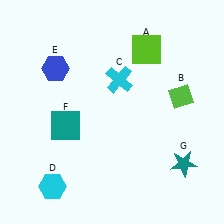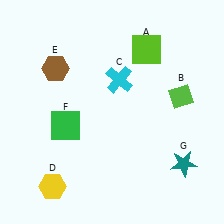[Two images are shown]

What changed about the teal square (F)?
In Image 1, F is teal. In Image 2, it changed to green.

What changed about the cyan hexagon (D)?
In Image 1, D is cyan. In Image 2, it changed to yellow.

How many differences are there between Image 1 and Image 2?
There are 3 differences between the two images.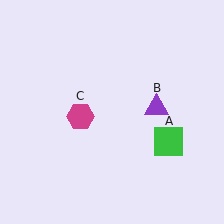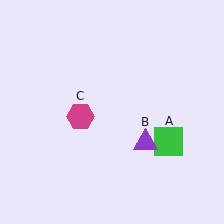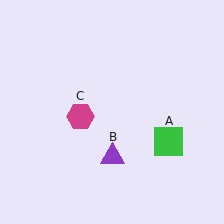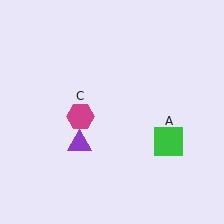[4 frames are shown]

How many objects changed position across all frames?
1 object changed position: purple triangle (object B).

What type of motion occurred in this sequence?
The purple triangle (object B) rotated clockwise around the center of the scene.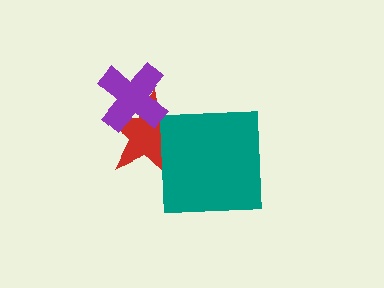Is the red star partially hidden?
Yes, it is partially covered by another shape.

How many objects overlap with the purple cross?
1 object overlaps with the purple cross.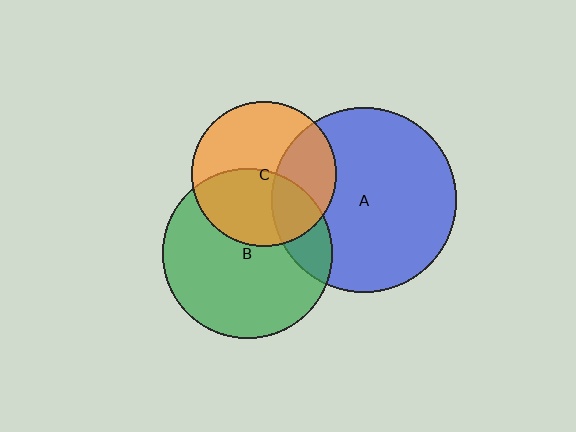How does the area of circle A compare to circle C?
Approximately 1.6 times.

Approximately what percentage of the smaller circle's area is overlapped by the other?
Approximately 20%.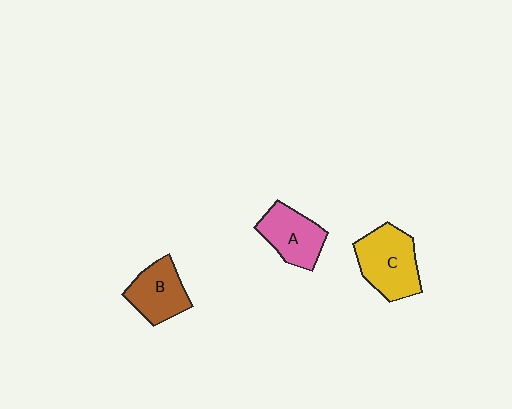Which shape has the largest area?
Shape C (yellow).